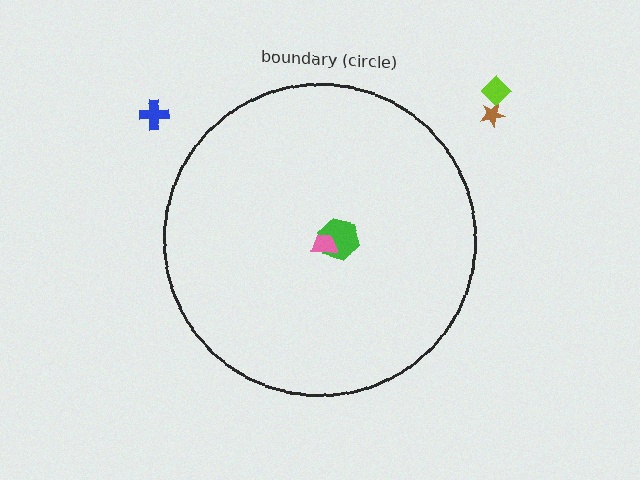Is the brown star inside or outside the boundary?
Outside.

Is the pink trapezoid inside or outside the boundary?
Inside.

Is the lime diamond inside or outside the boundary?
Outside.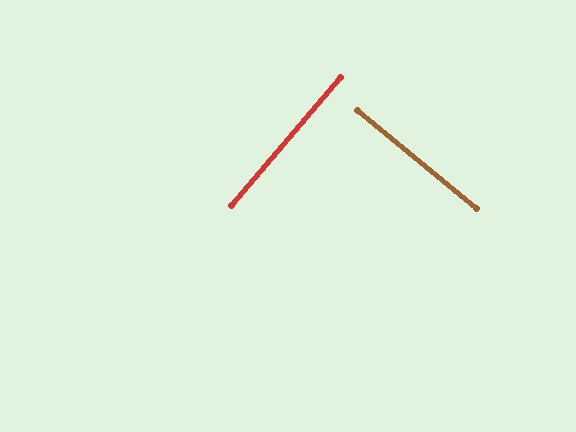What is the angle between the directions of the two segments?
Approximately 89 degrees.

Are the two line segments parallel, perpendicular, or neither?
Perpendicular — they meet at approximately 89°.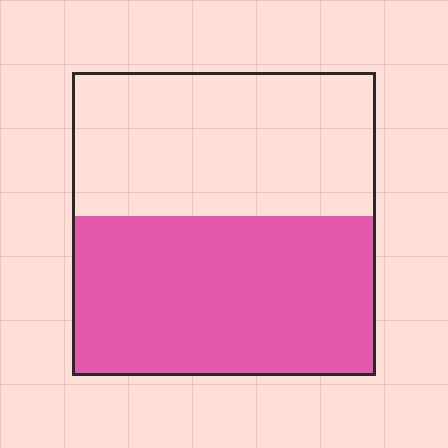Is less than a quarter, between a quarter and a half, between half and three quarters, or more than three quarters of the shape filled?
Between half and three quarters.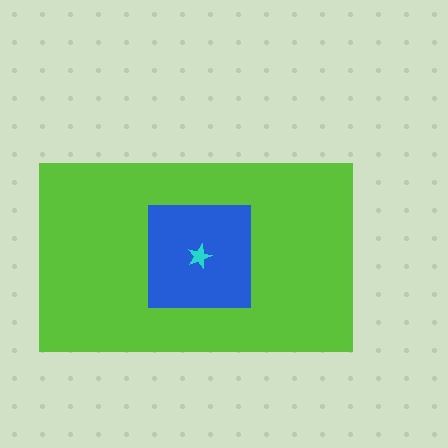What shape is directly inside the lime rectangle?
The blue square.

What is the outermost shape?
The lime rectangle.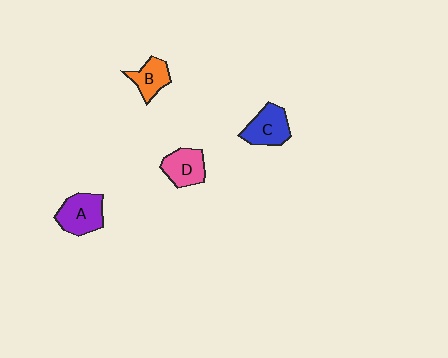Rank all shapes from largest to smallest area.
From largest to smallest: A (purple), C (blue), D (pink), B (orange).